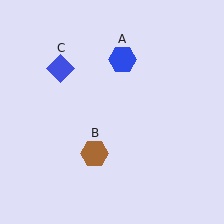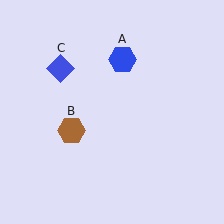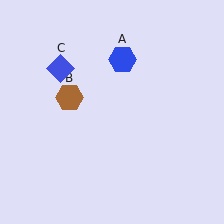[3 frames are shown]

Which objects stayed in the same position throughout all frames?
Blue hexagon (object A) and blue diamond (object C) remained stationary.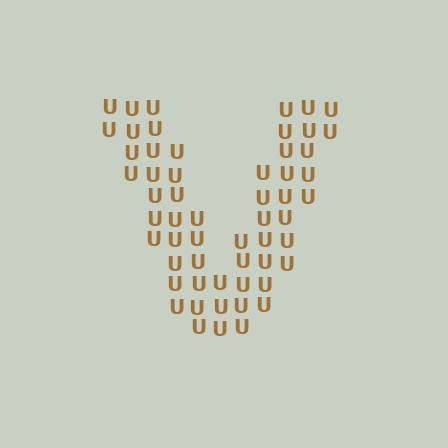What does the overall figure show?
The overall figure shows the letter V.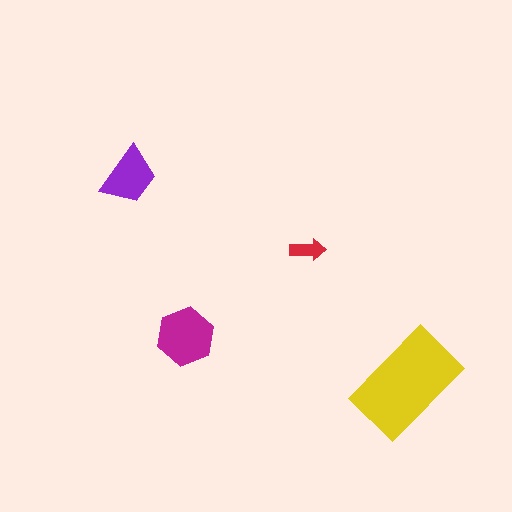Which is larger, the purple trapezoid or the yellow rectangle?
The yellow rectangle.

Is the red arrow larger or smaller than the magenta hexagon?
Smaller.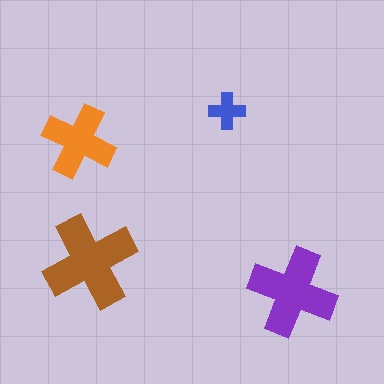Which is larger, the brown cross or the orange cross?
The brown one.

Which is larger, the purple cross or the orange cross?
The purple one.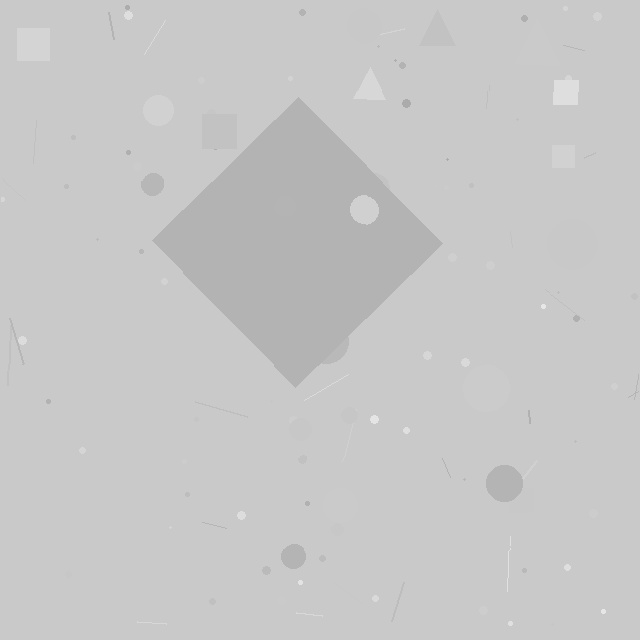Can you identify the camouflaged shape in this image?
The camouflaged shape is a diamond.